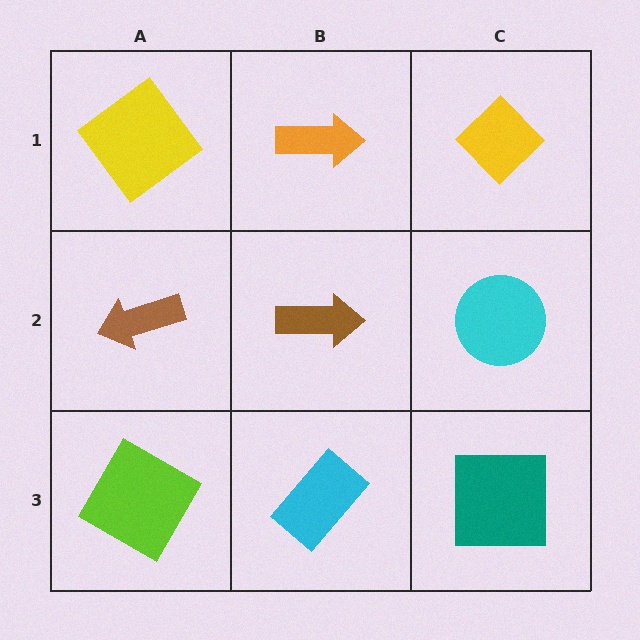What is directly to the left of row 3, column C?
A cyan rectangle.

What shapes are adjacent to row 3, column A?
A brown arrow (row 2, column A), a cyan rectangle (row 3, column B).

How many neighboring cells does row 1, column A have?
2.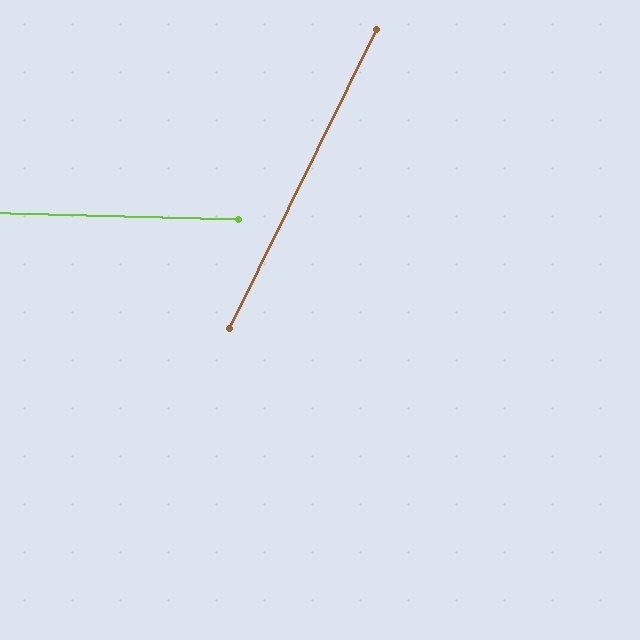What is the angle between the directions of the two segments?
Approximately 65 degrees.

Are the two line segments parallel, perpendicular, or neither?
Neither parallel nor perpendicular — they differ by about 65°.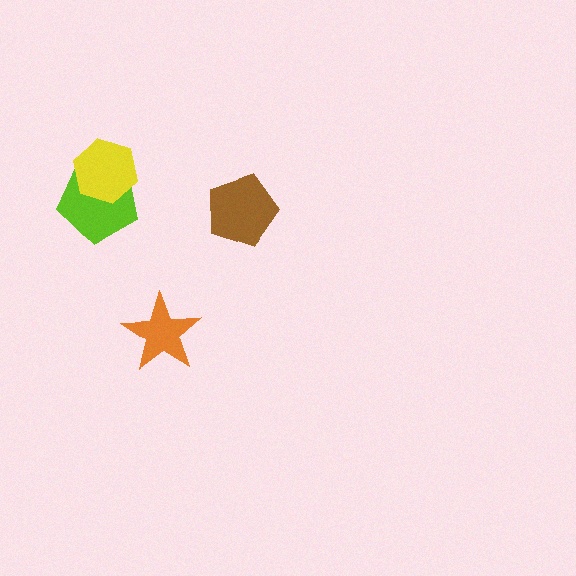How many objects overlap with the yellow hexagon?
1 object overlaps with the yellow hexagon.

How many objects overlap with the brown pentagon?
0 objects overlap with the brown pentagon.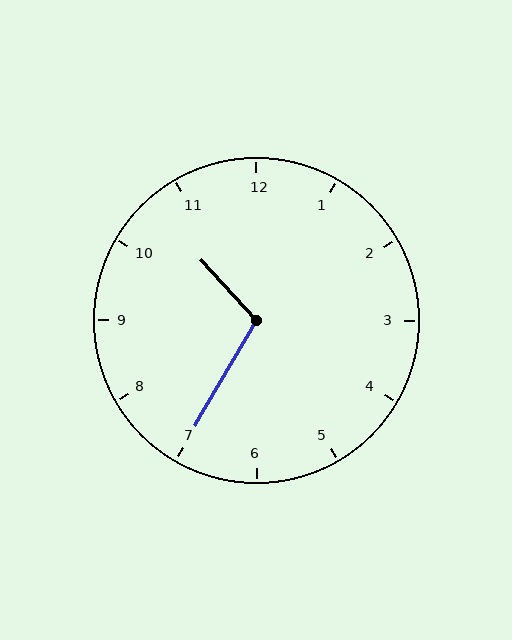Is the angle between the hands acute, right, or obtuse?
It is obtuse.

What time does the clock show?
10:35.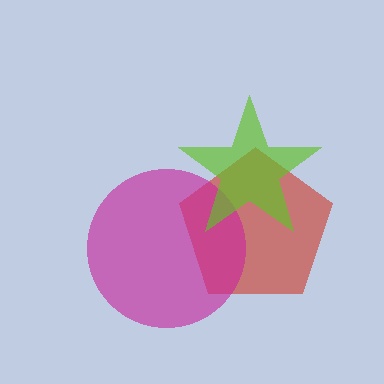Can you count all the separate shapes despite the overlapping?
Yes, there are 3 separate shapes.